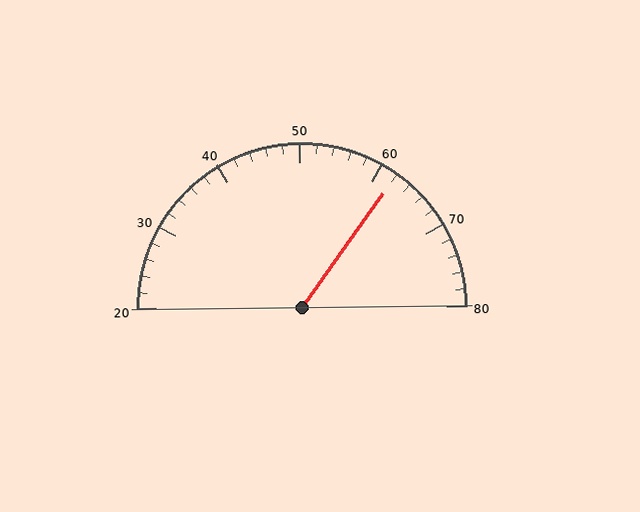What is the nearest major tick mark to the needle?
The nearest major tick mark is 60.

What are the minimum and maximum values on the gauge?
The gauge ranges from 20 to 80.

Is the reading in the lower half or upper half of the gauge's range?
The reading is in the upper half of the range (20 to 80).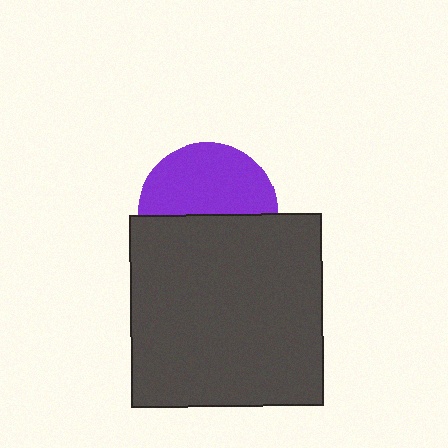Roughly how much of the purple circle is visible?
About half of it is visible (roughly 51%).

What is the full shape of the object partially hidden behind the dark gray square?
The partially hidden object is a purple circle.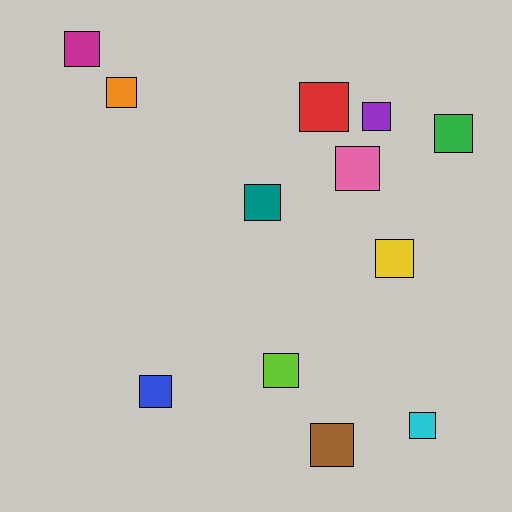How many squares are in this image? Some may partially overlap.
There are 12 squares.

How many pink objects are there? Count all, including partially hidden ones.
There is 1 pink object.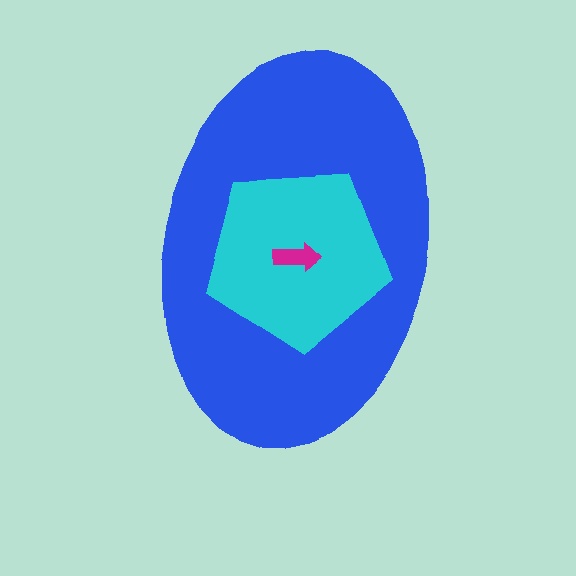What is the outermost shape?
The blue ellipse.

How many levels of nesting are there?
3.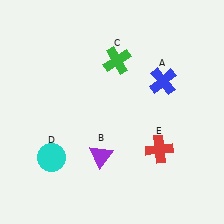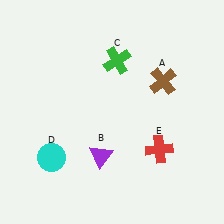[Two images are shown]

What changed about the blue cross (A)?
In Image 1, A is blue. In Image 2, it changed to brown.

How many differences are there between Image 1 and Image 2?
There is 1 difference between the two images.